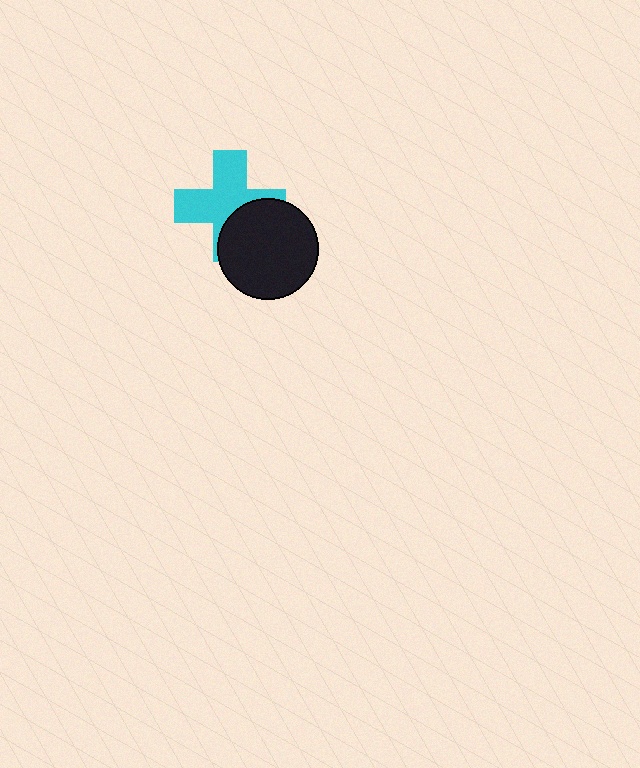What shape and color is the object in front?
The object in front is a black circle.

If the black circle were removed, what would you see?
You would see the complete cyan cross.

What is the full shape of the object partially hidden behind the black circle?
The partially hidden object is a cyan cross.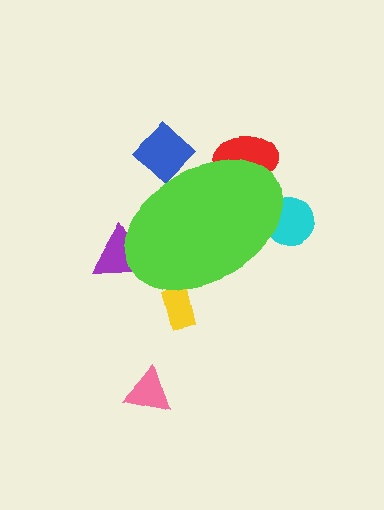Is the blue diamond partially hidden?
Yes, the blue diamond is partially hidden behind the lime ellipse.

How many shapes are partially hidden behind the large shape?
5 shapes are partially hidden.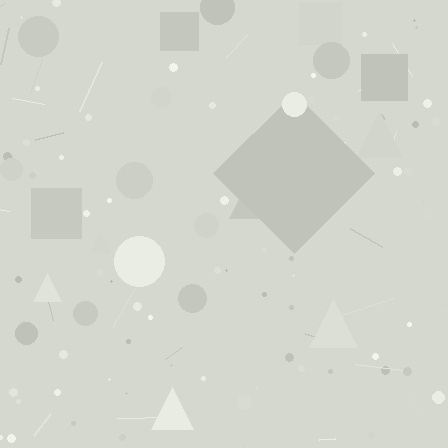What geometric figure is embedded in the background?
A diamond is embedded in the background.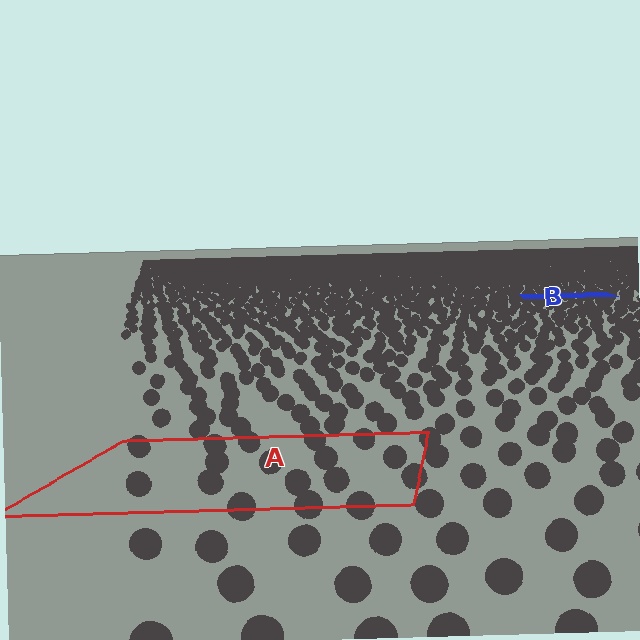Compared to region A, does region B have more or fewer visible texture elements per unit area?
Region B has more texture elements per unit area — they are packed more densely because it is farther away.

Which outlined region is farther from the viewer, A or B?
Region B is farther from the viewer — the texture elements inside it appear smaller and more densely packed.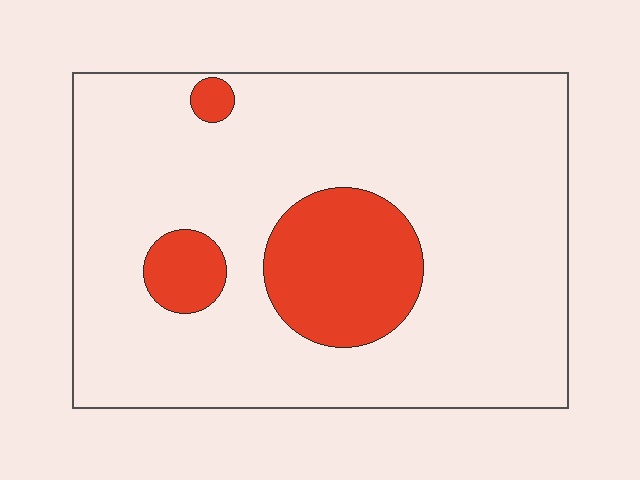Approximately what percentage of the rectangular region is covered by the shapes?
Approximately 15%.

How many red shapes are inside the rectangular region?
3.